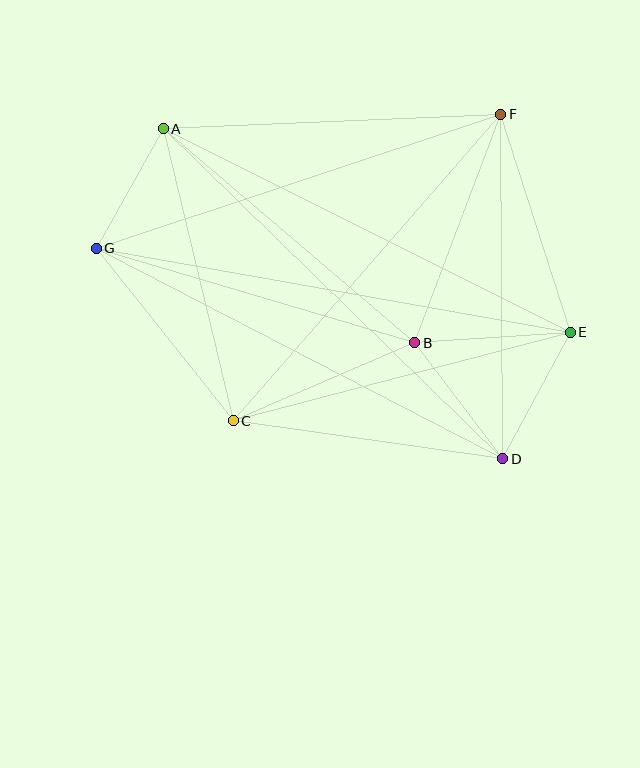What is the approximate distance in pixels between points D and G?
The distance between D and G is approximately 457 pixels.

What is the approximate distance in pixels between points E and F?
The distance between E and F is approximately 228 pixels.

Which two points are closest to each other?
Points A and G are closest to each other.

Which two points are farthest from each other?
Points E and G are farthest from each other.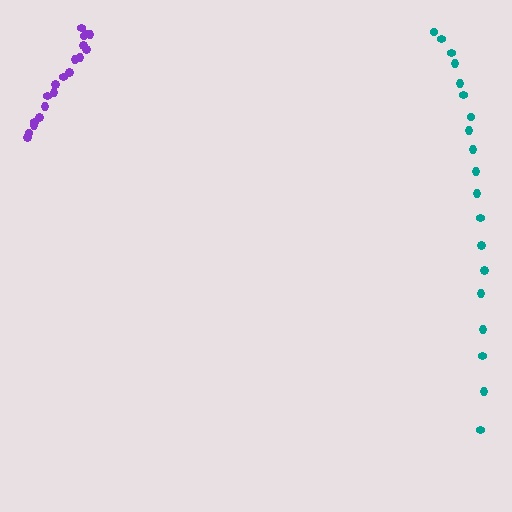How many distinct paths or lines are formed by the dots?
There are 2 distinct paths.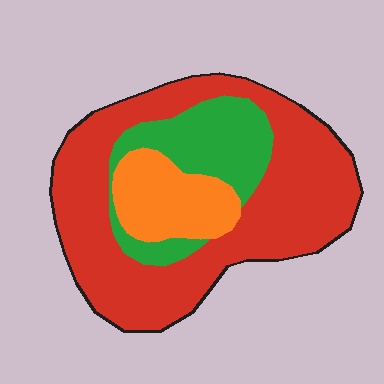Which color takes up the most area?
Red, at roughly 65%.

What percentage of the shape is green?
Green takes up less than a quarter of the shape.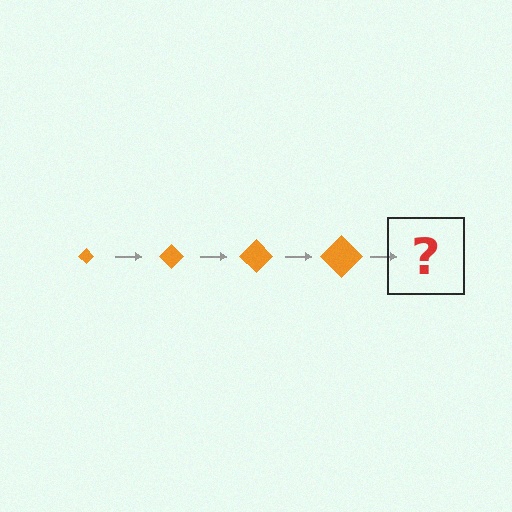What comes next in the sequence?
The next element should be an orange diamond, larger than the previous one.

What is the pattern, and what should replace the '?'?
The pattern is that the diamond gets progressively larger each step. The '?' should be an orange diamond, larger than the previous one.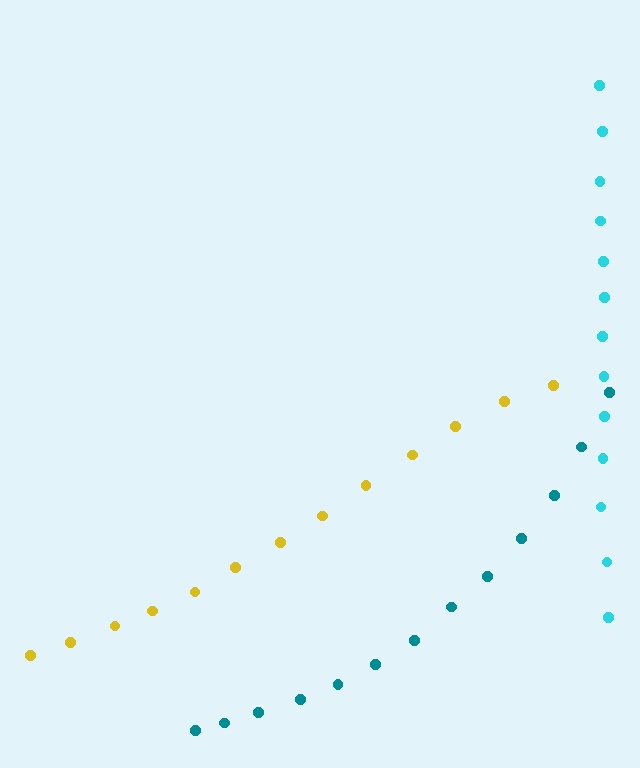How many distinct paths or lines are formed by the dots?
There are 3 distinct paths.